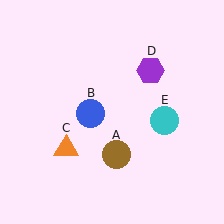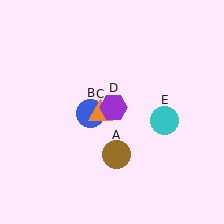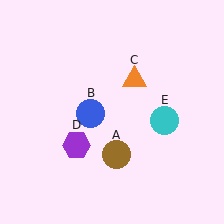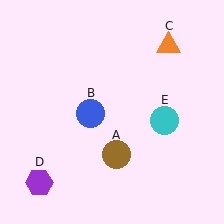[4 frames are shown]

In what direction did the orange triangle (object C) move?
The orange triangle (object C) moved up and to the right.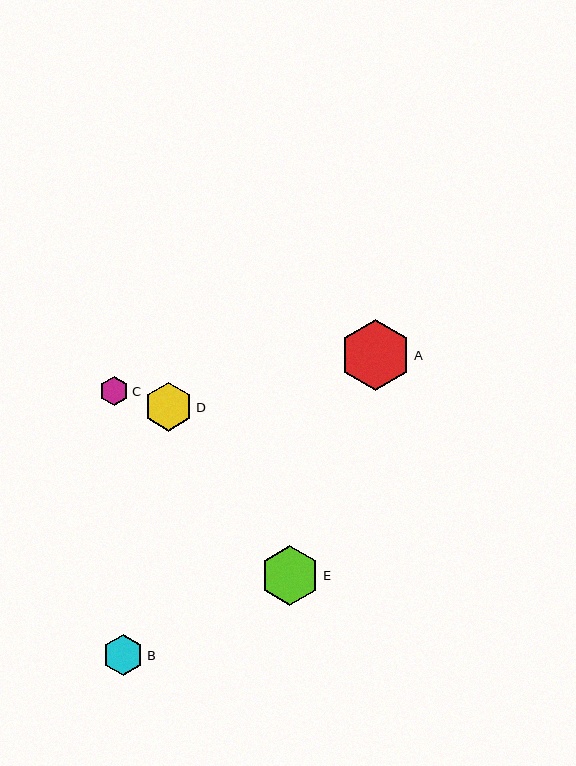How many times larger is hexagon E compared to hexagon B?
Hexagon E is approximately 1.5 times the size of hexagon B.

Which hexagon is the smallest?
Hexagon C is the smallest with a size of approximately 29 pixels.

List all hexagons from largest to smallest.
From largest to smallest: A, E, D, B, C.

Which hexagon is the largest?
Hexagon A is the largest with a size of approximately 71 pixels.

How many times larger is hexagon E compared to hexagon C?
Hexagon E is approximately 2.0 times the size of hexagon C.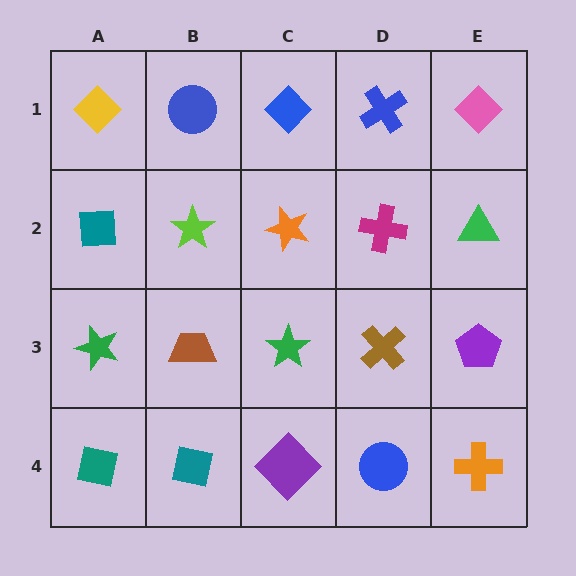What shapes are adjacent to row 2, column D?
A blue cross (row 1, column D), a brown cross (row 3, column D), an orange star (row 2, column C), a green triangle (row 2, column E).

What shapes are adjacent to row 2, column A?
A yellow diamond (row 1, column A), a green star (row 3, column A), a lime star (row 2, column B).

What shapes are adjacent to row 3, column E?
A green triangle (row 2, column E), an orange cross (row 4, column E), a brown cross (row 3, column D).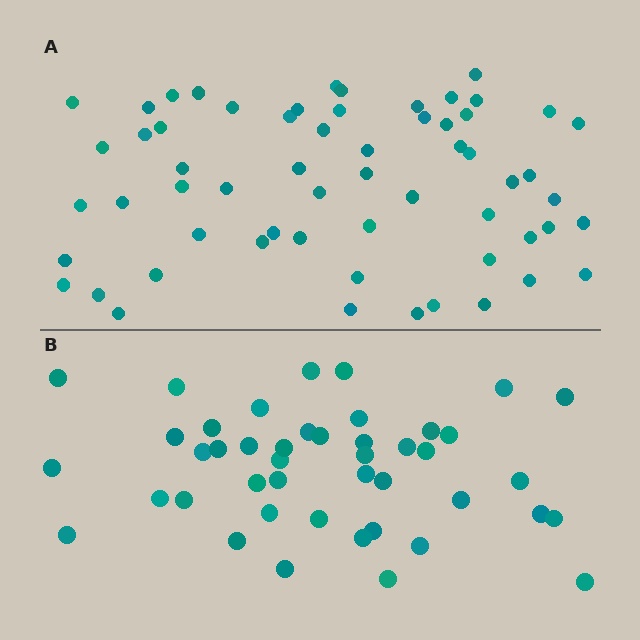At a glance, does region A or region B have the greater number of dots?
Region A (the top region) has more dots.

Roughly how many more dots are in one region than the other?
Region A has approximately 15 more dots than region B.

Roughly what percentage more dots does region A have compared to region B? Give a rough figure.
About 35% more.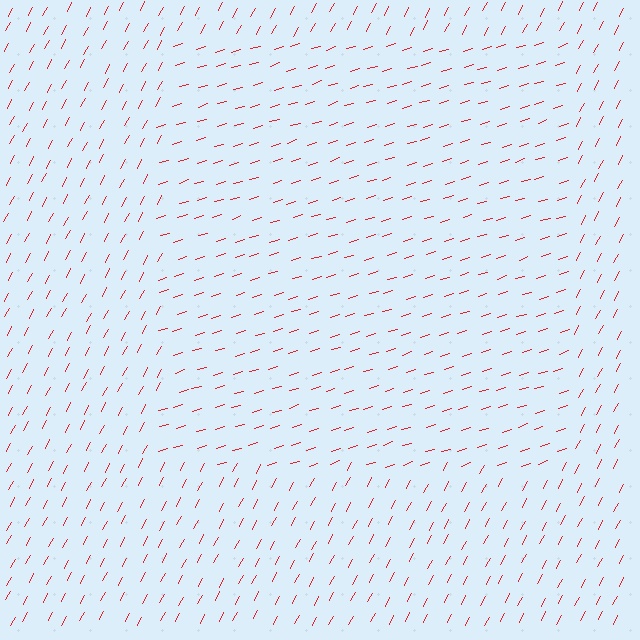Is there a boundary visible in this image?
Yes, there is a texture boundary formed by a change in line orientation.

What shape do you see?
I see a rectangle.